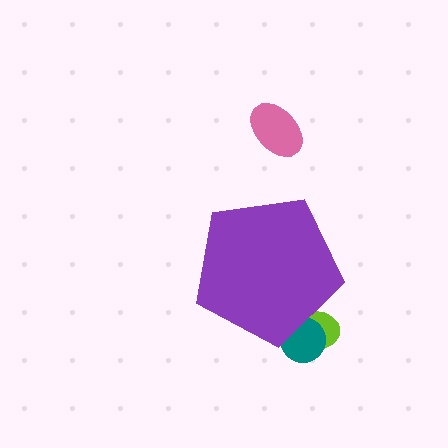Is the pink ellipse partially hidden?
No, the pink ellipse is fully visible.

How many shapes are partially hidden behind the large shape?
2 shapes are partially hidden.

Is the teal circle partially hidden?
Yes, the teal circle is partially hidden behind the purple pentagon.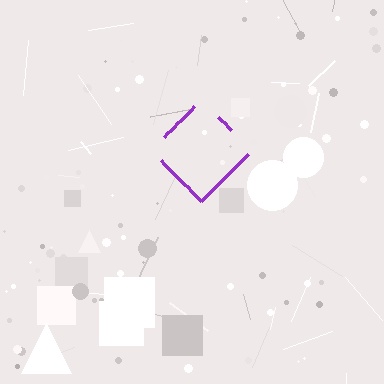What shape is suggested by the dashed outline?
The dashed outline suggests a diamond.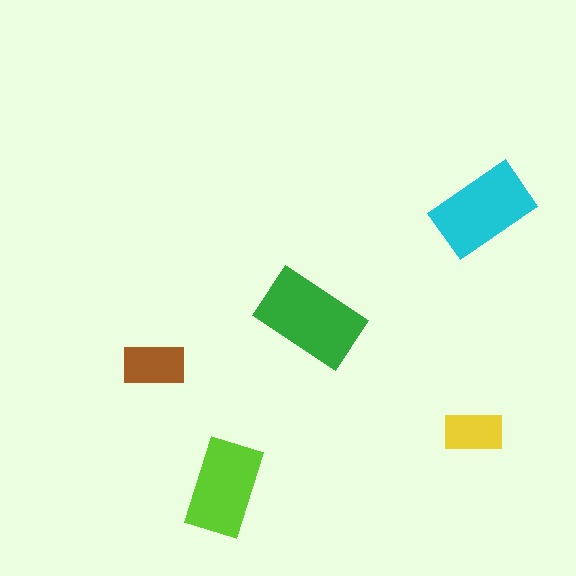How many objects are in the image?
There are 5 objects in the image.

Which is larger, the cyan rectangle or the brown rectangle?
The cyan one.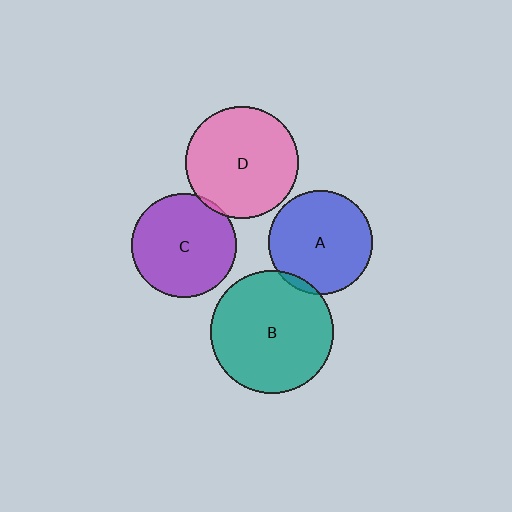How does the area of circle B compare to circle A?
Approximately 1.4 times.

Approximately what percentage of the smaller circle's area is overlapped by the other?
Approximately 5%.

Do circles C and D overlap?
Yes.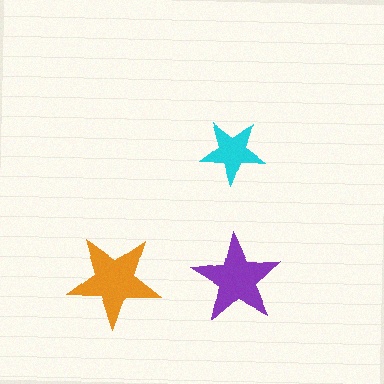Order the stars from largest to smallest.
the orange one, the purple one, the cyan one.